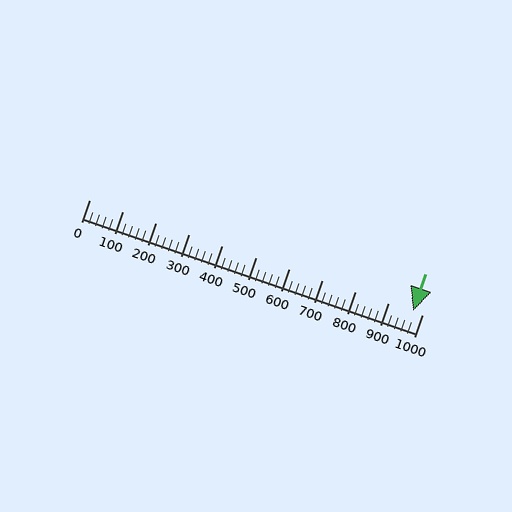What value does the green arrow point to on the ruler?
The green arrow points to approximately 972.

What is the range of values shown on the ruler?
The ruler shows values from 0 to 1000.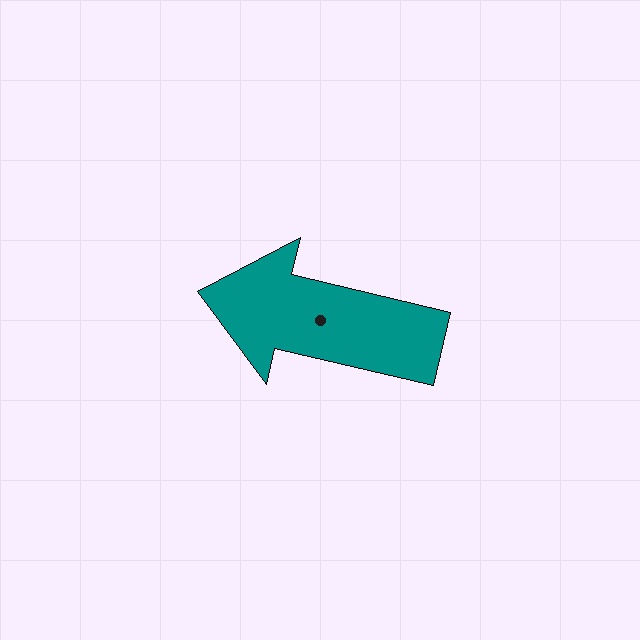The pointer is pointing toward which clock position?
Roughly 9 o'clock.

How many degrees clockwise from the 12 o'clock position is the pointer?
Approximately 283 degrees.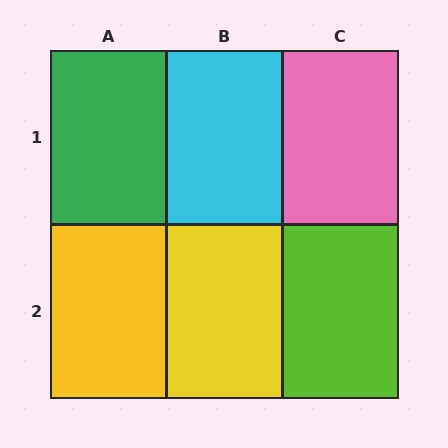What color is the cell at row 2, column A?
Yellow.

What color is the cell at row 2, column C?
Lime.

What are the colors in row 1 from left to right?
Green, cyan, pink.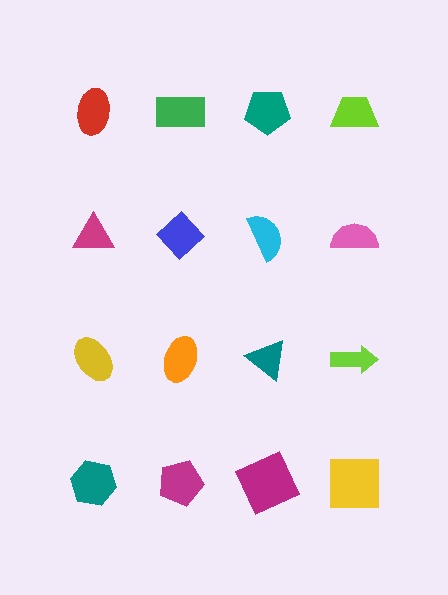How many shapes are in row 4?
4 shapes.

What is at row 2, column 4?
A pink semicircle.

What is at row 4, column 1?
A teal hexagon.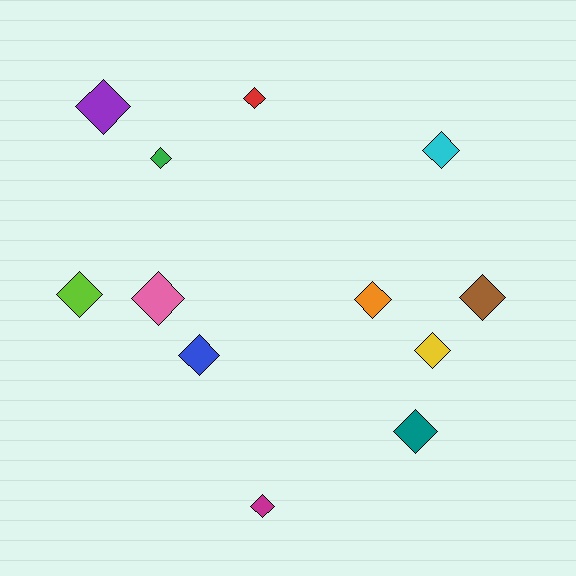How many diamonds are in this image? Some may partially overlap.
There are 12 diamonds.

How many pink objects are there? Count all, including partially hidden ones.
There is 1 pink object.